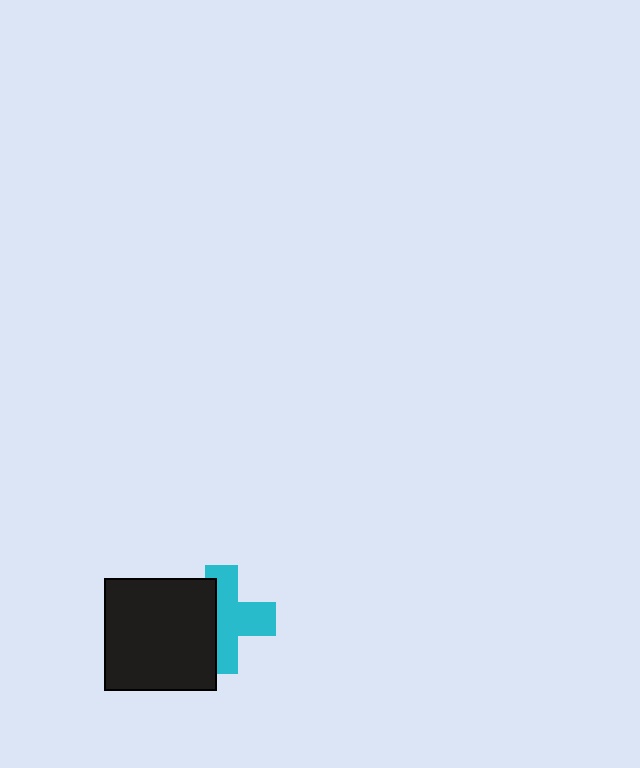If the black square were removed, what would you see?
You would see the complete cyan cross.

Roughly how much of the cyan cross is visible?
About half of it is visible (roughly 60%).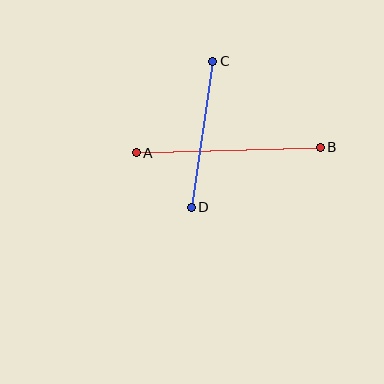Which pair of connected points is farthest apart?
Points A and B are farthest apart.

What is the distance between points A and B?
The distance is approximately 184 pixels.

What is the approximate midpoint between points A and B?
The midpoint is at approximately (228, 150) pixels.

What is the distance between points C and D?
The distance is approximately 148 pixels.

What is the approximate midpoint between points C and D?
The midpoint is at approximately (202, 134) pixels.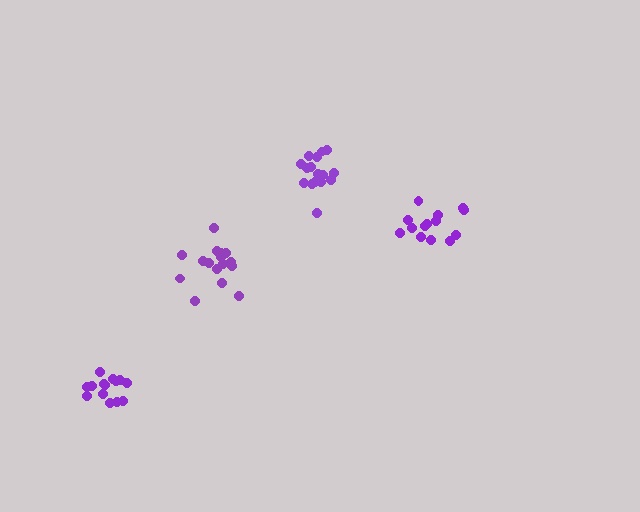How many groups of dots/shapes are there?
There are 4 groups.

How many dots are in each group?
Group 1: 14 dots, Group 2: 14 dots, Group 3: 16 dots, Group 4: 16 dots (60 total).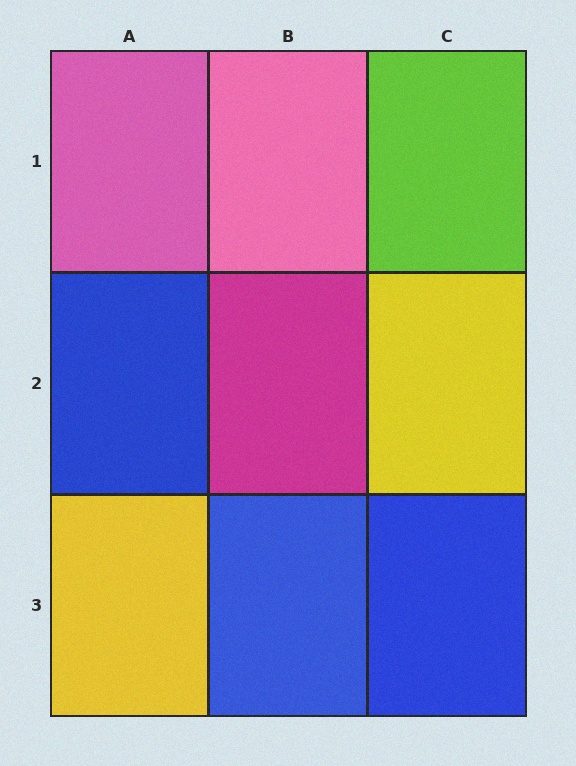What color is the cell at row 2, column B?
Magenta.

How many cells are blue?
3 cells are blue.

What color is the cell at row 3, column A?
Yellow.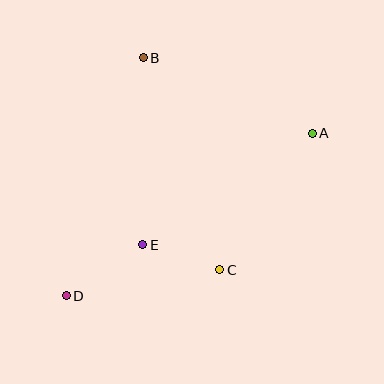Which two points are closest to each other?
Points C and E are closest to each other.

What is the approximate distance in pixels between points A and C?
The distance between A and C is approximately 165 pixels.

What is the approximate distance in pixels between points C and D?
The distance between C and D is approximately 155 pixels.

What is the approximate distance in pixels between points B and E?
The distance between B and E is approximately 187 pixels.